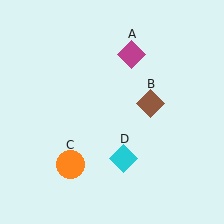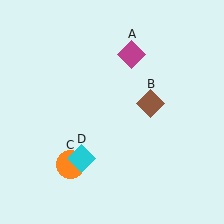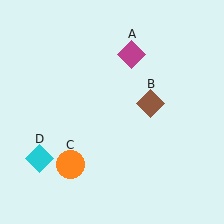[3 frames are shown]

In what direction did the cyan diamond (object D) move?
The cyan diamond (object D) moved left.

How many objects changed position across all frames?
1 object changed position: cyan diamond (object D).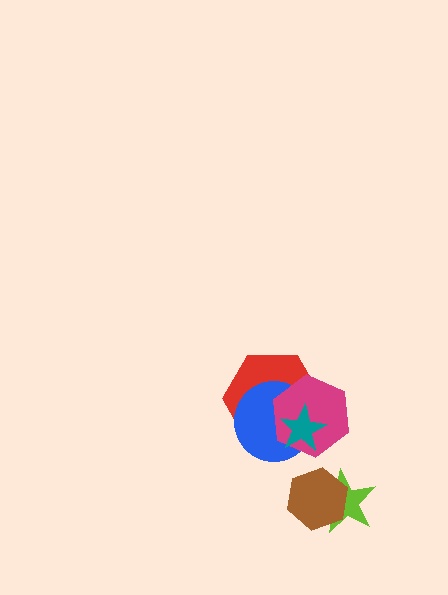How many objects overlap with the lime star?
1 object overlaps with the lime star.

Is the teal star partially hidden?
No, no other shape covers it.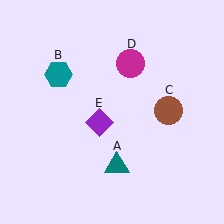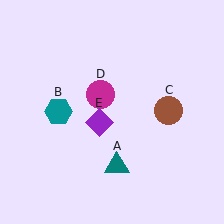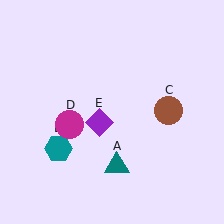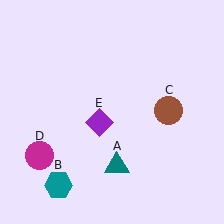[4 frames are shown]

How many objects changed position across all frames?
2 objects changed position: teal hexagon (object B), magenta circle (object D).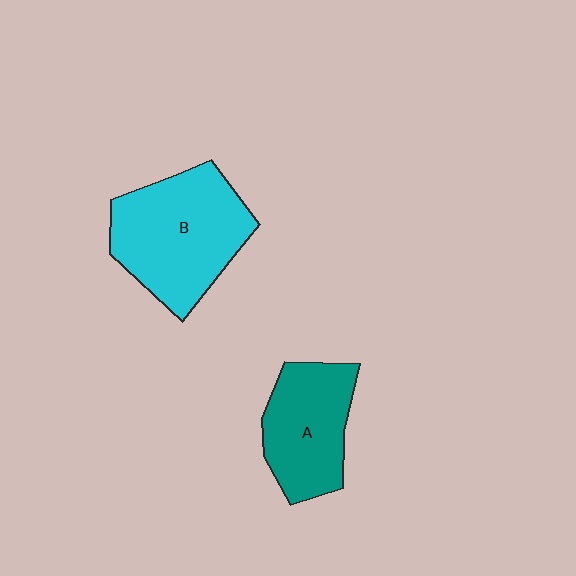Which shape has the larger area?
Shape B (cyan).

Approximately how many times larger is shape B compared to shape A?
Approximately 1.4 times.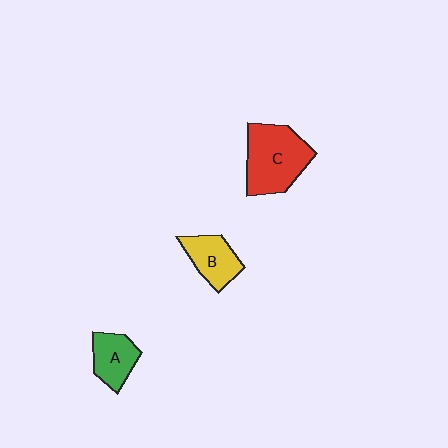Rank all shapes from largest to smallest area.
From largest to smallest: C (red), B (yellow), A (green).